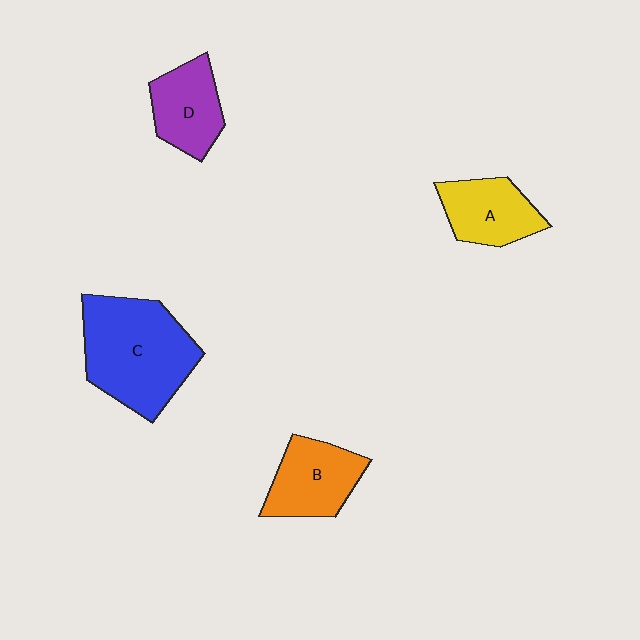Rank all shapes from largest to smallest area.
From largest to smallest: C (blue), B (orange), A (yellow), D (purple).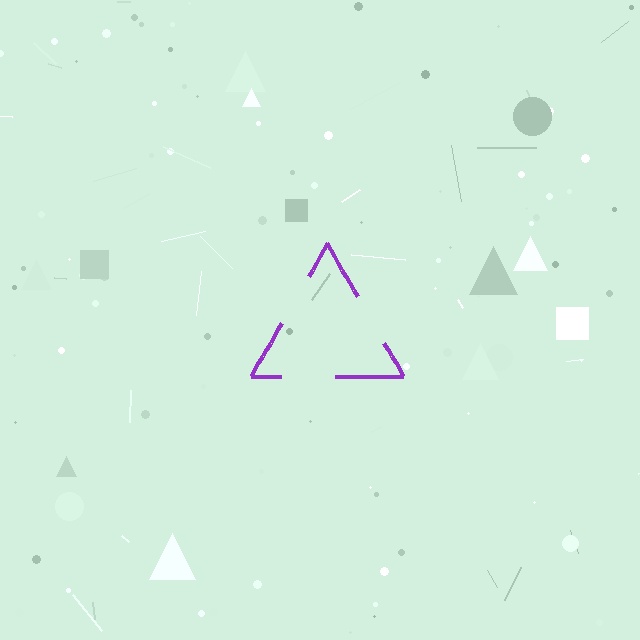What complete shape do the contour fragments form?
The contour fragments form a triangle.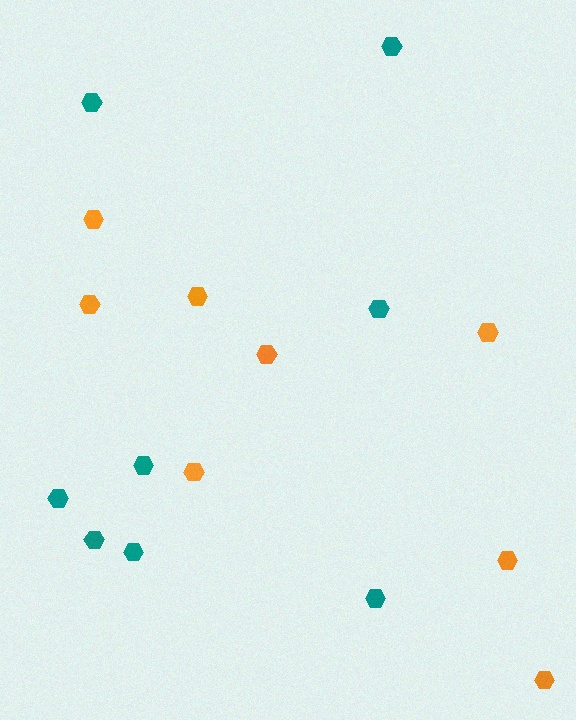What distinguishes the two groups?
There are 2 groups: one group of teal hexagons (8) and one group of orange hexagons (8).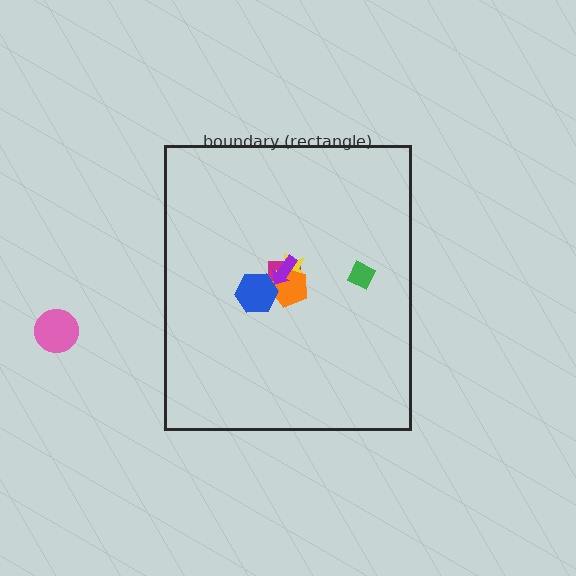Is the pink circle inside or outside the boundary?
Outside.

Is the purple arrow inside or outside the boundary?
Inside.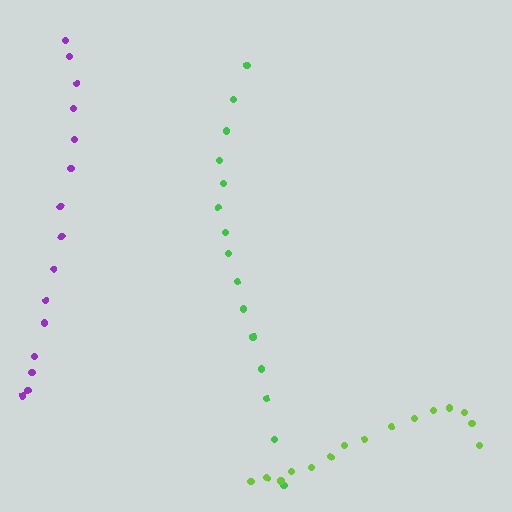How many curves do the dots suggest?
There are 3 distinct paths.